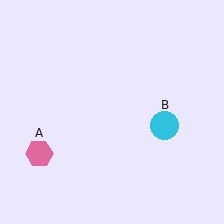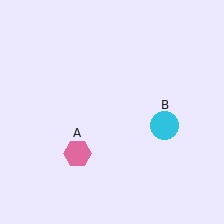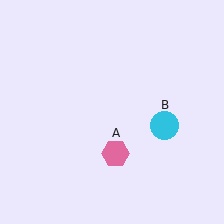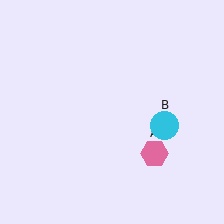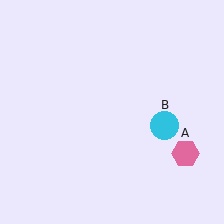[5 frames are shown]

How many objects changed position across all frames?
1 object changed position: pink hexagon (object A).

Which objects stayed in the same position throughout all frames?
Cyan circle (object B) remained stationary.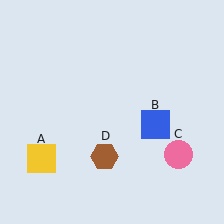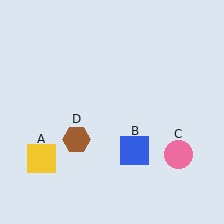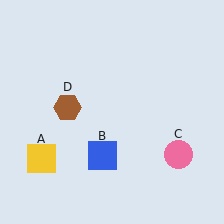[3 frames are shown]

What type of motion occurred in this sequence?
The blue square (object B), brown hexagon (object D) rotated clockwise around the center of the scene.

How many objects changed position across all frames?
2 objects changed position: blue square (object B), brown hexagon (object D).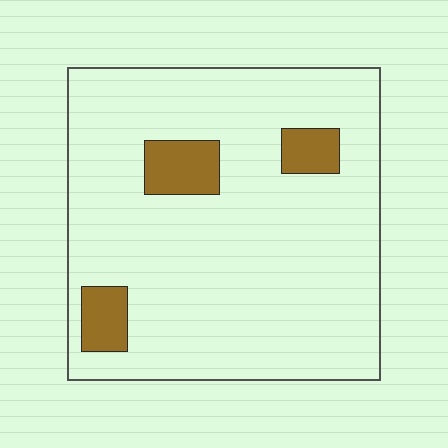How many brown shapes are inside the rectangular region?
3.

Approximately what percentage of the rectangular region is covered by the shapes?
Approximately 10%.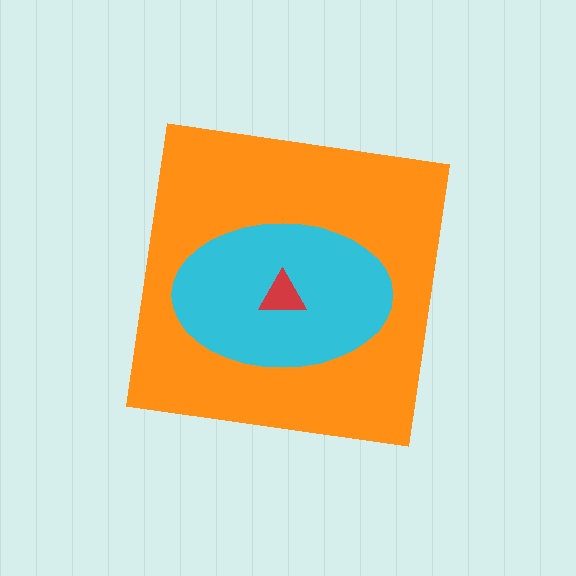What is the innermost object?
The red triangle.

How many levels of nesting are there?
3.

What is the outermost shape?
The orange square.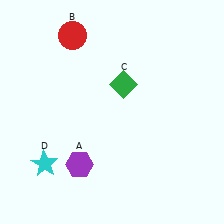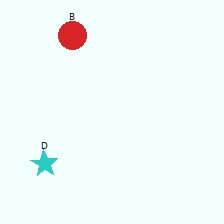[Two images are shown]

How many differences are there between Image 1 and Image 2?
There are 2 differences between the two images.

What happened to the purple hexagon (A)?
The purple hexagon (A) was removed in Image 2. It was in the bottom-left area of Image 1.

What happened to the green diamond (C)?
The green diamond (C) was removed in Image 2. It was in the top-right area of Image 1.